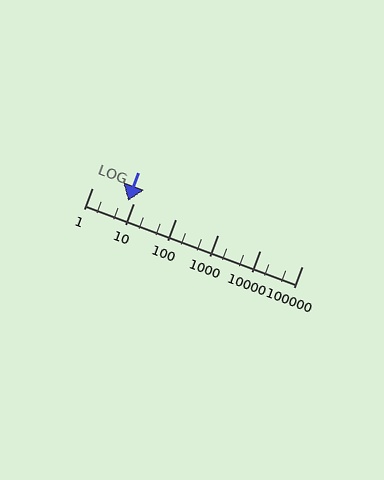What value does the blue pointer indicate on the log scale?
The pointer indicates approximately 7.3.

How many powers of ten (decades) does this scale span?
The scale spans 5 decades, from 1 to 100000.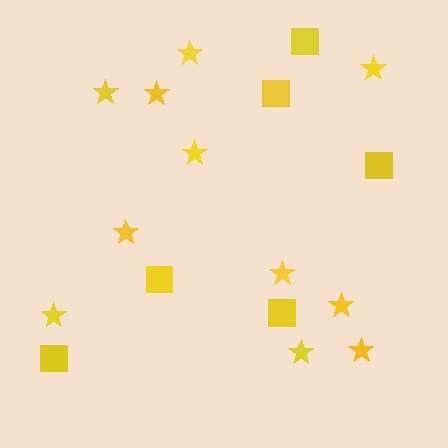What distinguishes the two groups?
There are 2 groups: one group of squares (6) and one group of stars (11).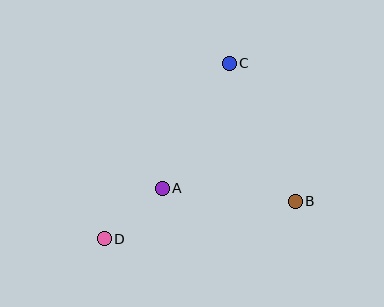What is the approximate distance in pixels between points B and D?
The distance between B and D is approximately 195 pixels.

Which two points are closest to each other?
Points A and D are closest to each other.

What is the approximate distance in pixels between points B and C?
The distance between B and C is approximately 153 pixels.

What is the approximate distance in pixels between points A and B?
The distance between A and B is approximately 134 pixels.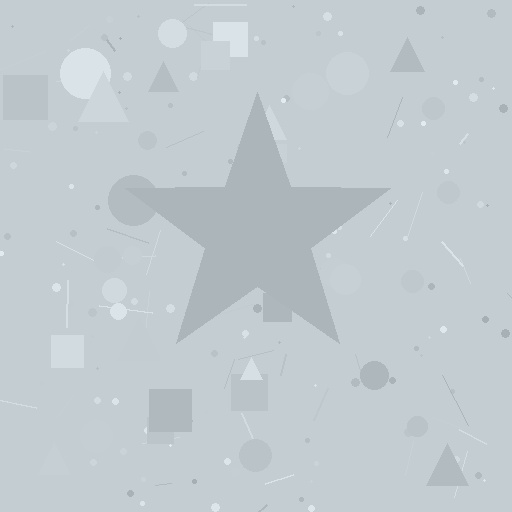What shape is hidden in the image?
A star is hidden in the image.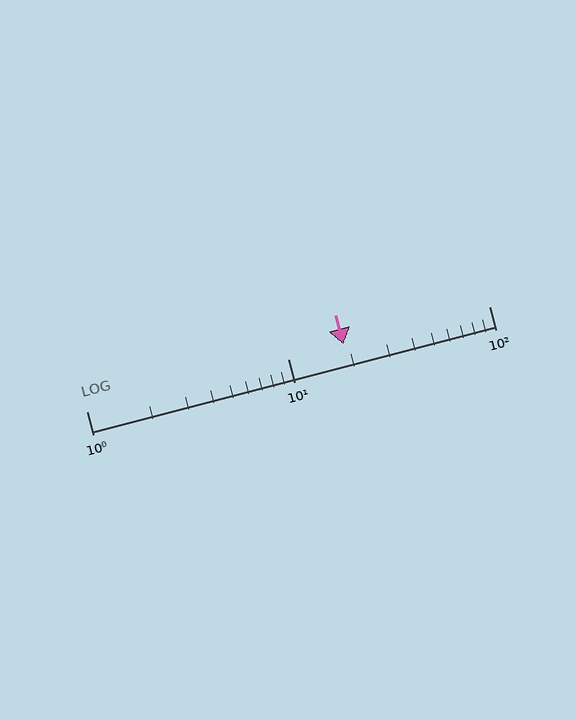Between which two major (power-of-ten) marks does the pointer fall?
The pointer is between 10 and 100.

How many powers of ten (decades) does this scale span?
The scale spans 2 decades, from 1 to 100.